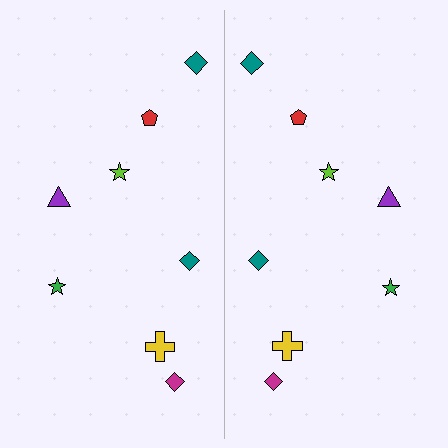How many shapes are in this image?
There are 16 shapes in this image.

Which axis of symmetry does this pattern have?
The pattern has a vertical axis of symmetry running through the center of the image.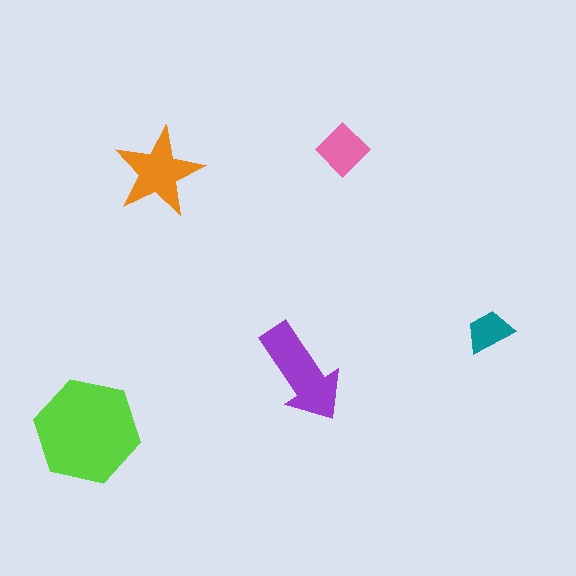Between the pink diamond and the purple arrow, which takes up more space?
The purple arrow.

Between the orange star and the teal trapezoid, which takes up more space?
The orange star.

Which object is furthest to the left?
The lime hexagon is leftmost.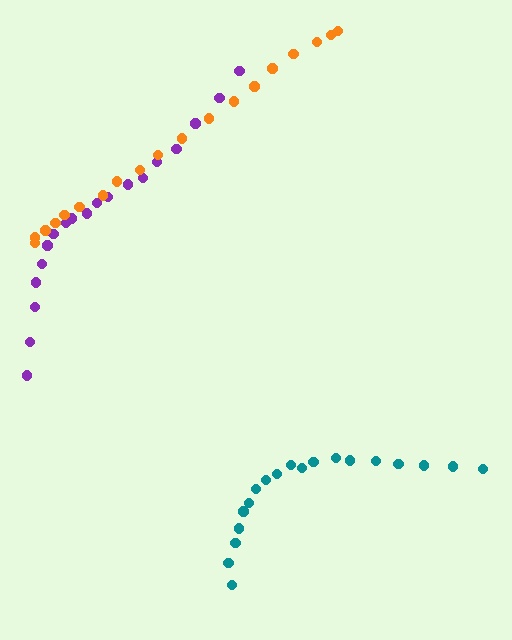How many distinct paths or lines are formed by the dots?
There are 3 distinct paths.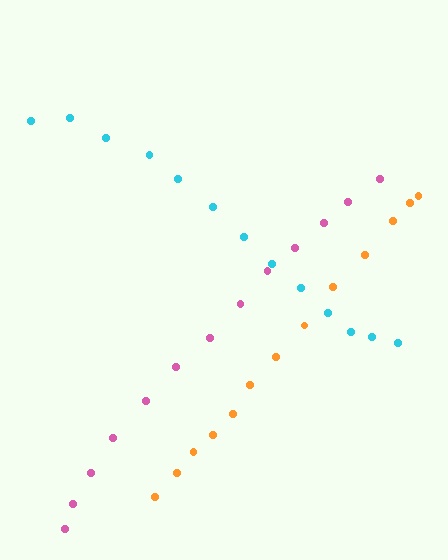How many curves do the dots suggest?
There are 3 distinct paths.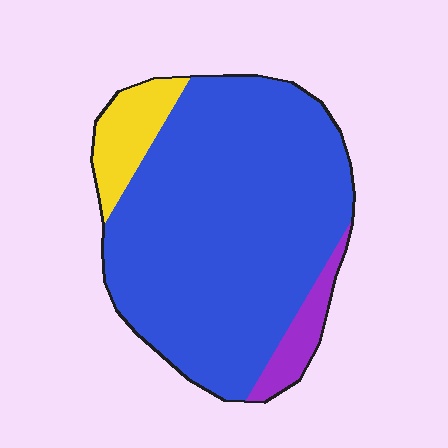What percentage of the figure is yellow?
Yellow covers roughly 10% of the figure.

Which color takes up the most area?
Blue, at roughly 85%.